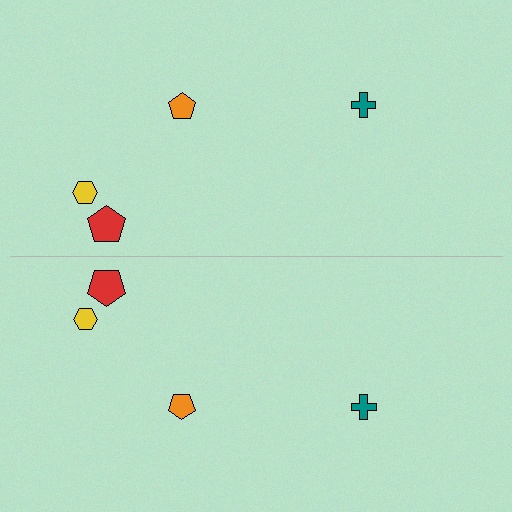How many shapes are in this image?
There are 8 shapes in this image.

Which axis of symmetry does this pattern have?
The pattern has a horizontal axis of symmetry running through the center of the image.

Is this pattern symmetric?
Yes, this pattern has bilateral (reflection) symmetry.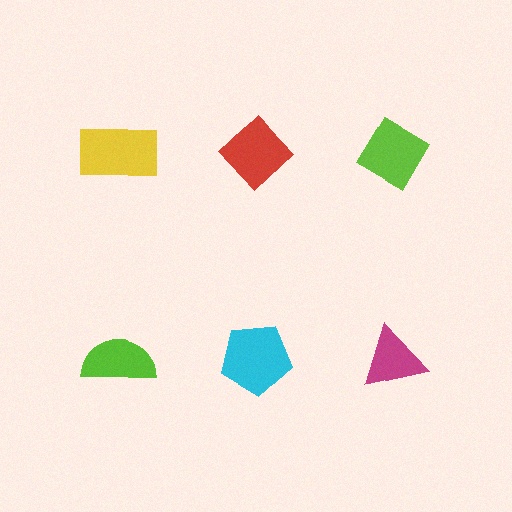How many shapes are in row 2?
3 shapes.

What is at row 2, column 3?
A magenta triangle.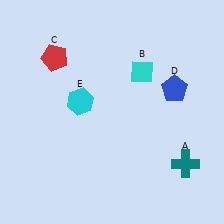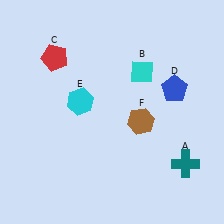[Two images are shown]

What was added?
A brown hexagon (F) was added in Image 2.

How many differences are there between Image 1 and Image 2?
There is 1 difference between the two images.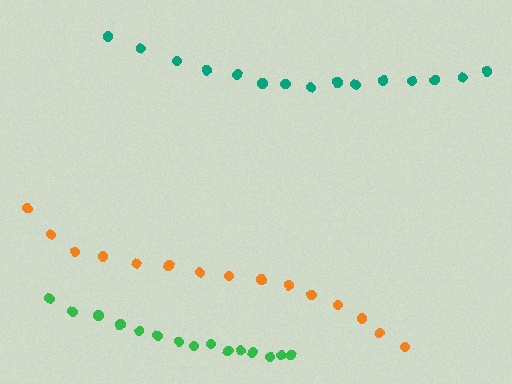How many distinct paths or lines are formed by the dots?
There are 3 distinct paths.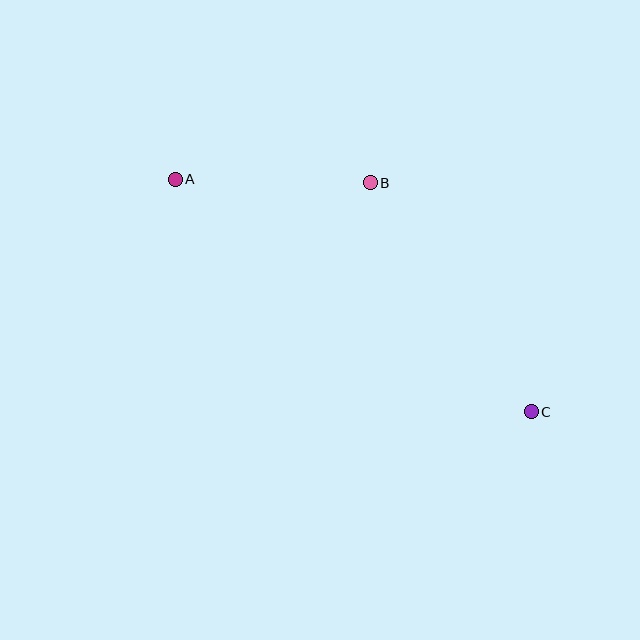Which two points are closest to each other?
Points A and B are closest to each other.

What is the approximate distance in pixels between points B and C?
The distance between B and C is approximately 280 pixels.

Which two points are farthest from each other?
Points A and C are farthest from each other.